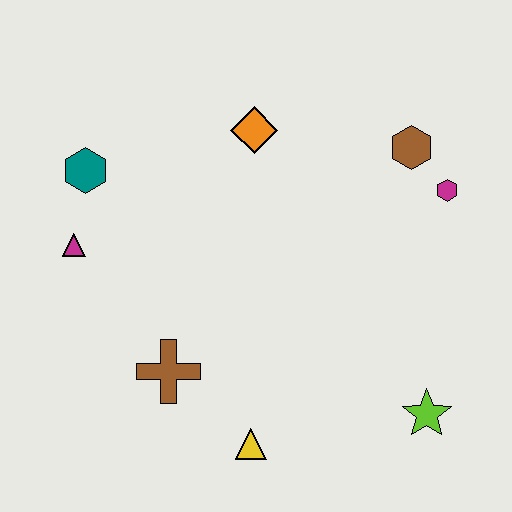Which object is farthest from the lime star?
The teal hexagon is farthest from the lime star.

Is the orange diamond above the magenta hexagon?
Yes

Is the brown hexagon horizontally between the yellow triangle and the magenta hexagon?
Yes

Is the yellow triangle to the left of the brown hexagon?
Yes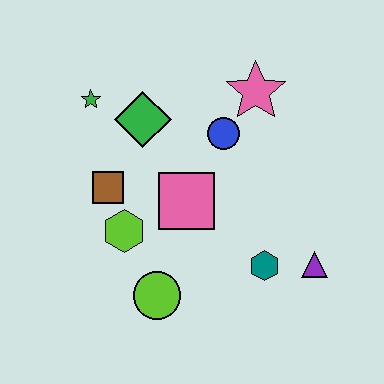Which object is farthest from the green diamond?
The purple triangle is farthest from the green diamond.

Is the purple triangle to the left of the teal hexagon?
No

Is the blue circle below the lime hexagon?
No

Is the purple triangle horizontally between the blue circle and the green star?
No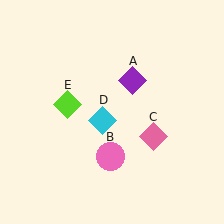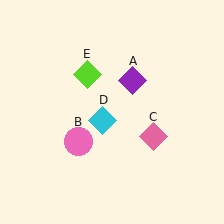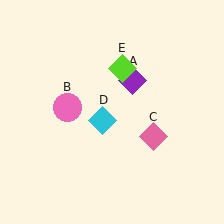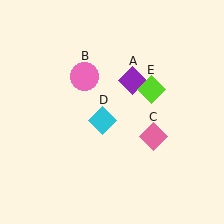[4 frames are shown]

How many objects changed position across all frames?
2 objects changed position: pink circle (object B), lime diamond (object E).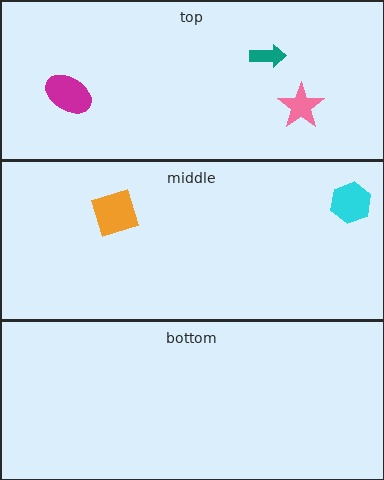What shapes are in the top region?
The teal arrow, the magenta ellipse, the pink star.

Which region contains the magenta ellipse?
The top region.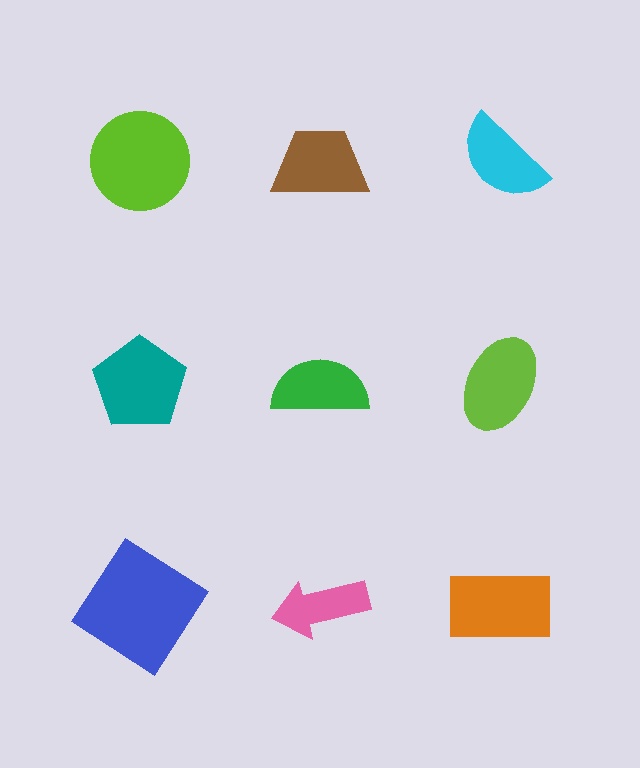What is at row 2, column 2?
A green semicircle.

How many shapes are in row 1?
3 shapes.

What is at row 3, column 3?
An orange rectangle.